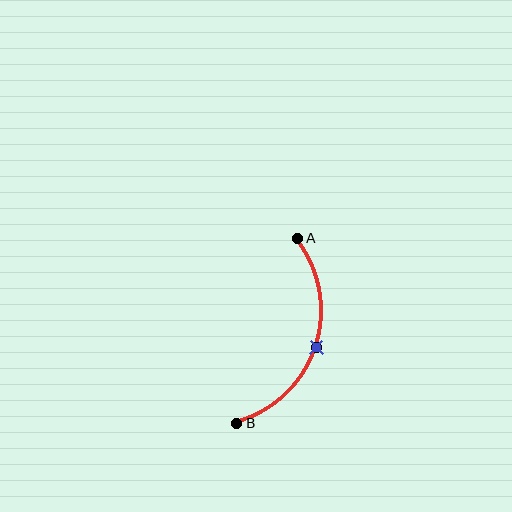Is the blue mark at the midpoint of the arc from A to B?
Yes. The blue mark lies on the arc at equal arc-length from both A and B — it is the arc midpoint.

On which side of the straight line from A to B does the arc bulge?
The arc bulges to the right of the straight line connecting A and B.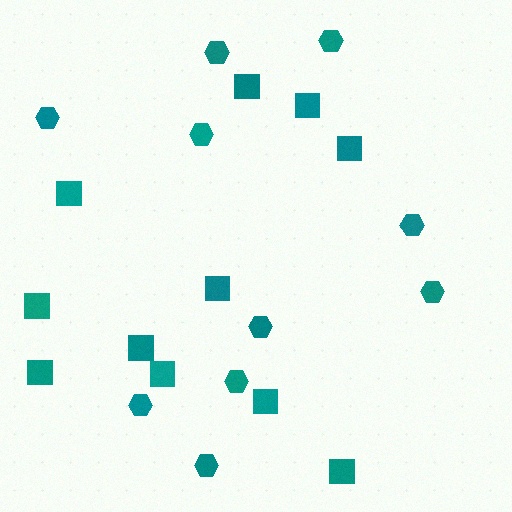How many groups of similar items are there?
There are 2 groups: one group of squares (11) and one group of hexagons (10).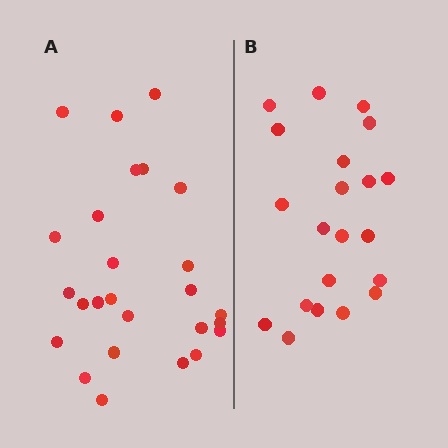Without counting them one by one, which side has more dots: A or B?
Region A (the left region) has more dots.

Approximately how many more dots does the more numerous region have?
Region A has about 5 more dots than region B.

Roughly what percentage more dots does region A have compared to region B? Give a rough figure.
About 25% more.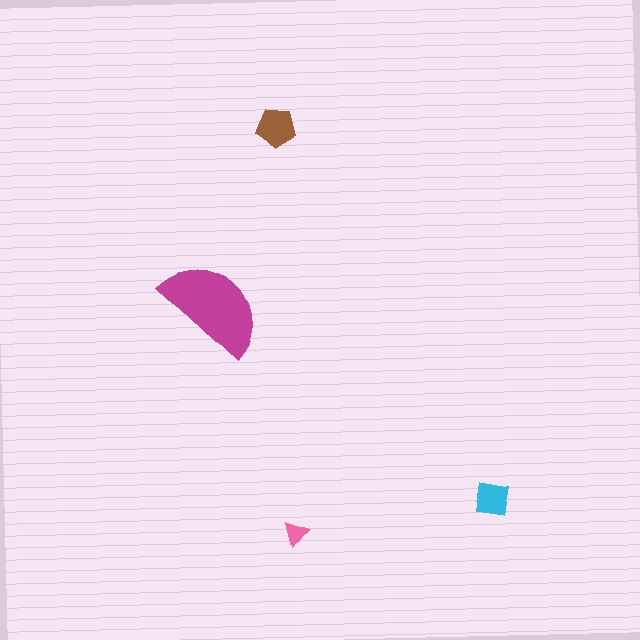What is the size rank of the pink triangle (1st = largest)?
4th.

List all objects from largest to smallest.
The magenta semicircle, the brown pentagon, the cyan square, the pink triangle.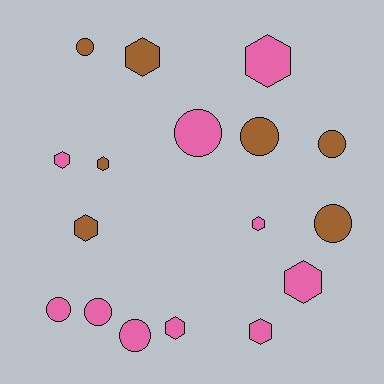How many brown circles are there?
There are 4 brown circles.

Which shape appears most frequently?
Hexagon, with 9 objects.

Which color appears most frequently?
Pink, with 10 objects.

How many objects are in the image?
There are 17 objects.